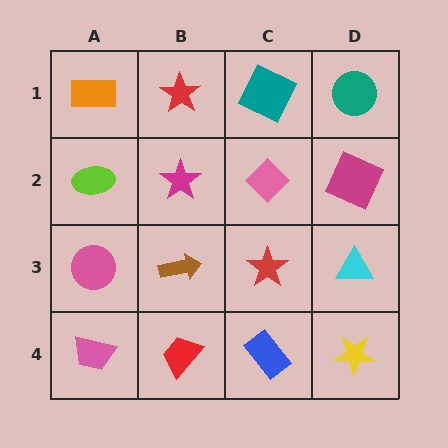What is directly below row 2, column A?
A pink circle.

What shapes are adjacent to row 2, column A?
An orange rectangle (row 1, column A), a pink circle (row 3, column A), a magenta star (row 2, column B).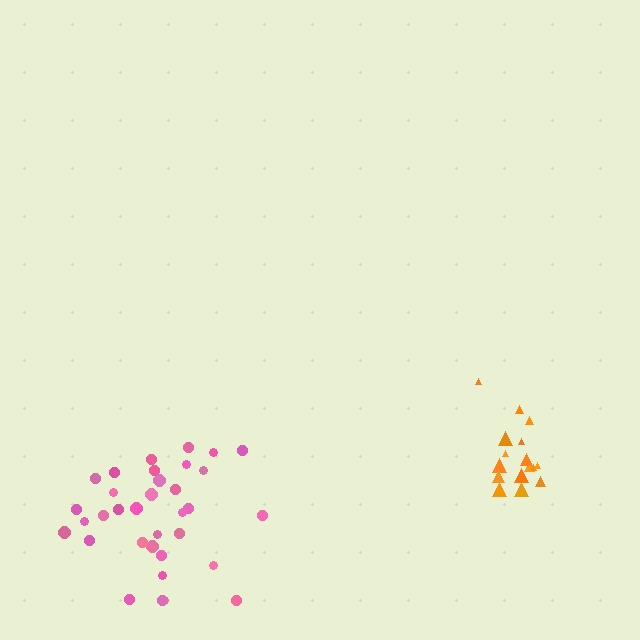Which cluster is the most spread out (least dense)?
Pink.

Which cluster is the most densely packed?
Orange.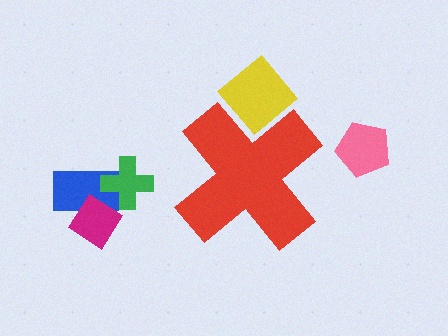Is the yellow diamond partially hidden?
Yes, the yellow diamond is partially hidden behind the red cross.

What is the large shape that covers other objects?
A red cross.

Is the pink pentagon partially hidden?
No, the pink pentagon is fully visible.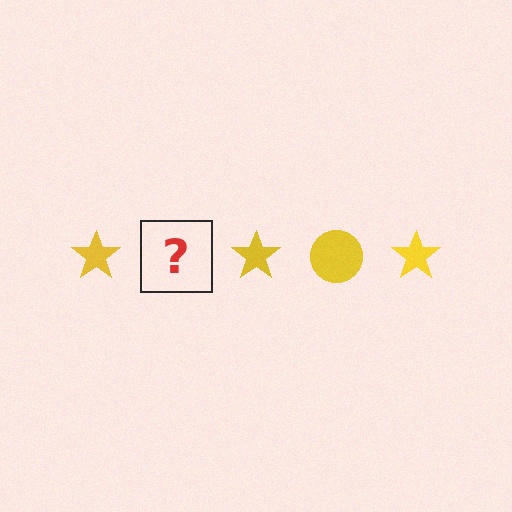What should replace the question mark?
The question mark should be replaced with a yellow circle.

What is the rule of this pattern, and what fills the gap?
The rule is that the pattern cycles through star, circle shapes in yellow. The gap should be filled with a yellow circle.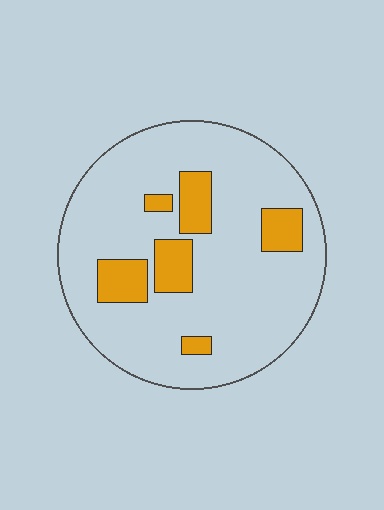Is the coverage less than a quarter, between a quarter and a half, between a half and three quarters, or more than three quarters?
Less than a quarter.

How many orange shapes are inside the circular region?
6.